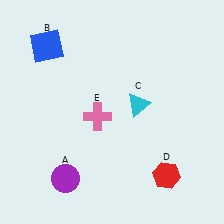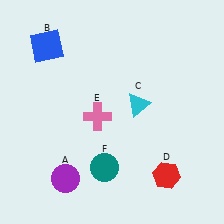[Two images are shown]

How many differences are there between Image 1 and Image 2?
There is 1 difference between the two images.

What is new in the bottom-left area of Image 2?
A teal circle (F) was added in the bottom-left area of Image 2.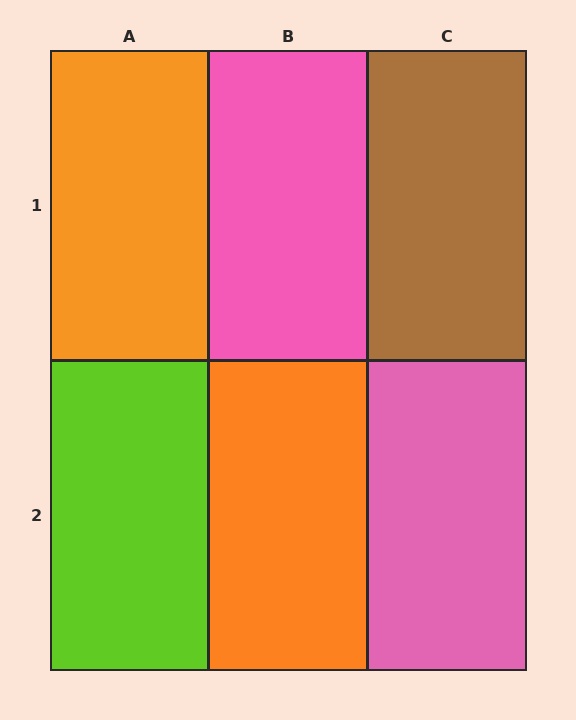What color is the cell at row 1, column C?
Brown.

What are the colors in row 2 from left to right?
Lime, orange, pink.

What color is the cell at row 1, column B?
Pink.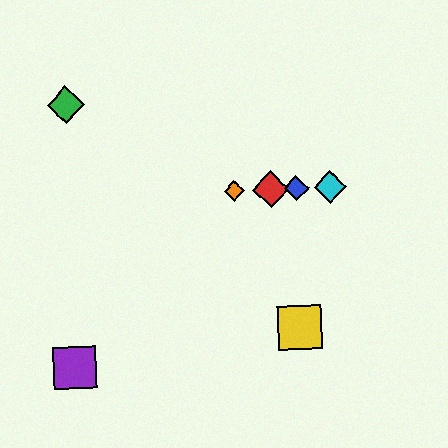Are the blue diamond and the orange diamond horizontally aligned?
Yes, both are at y≈188.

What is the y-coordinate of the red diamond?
The red diamond is at y≈189.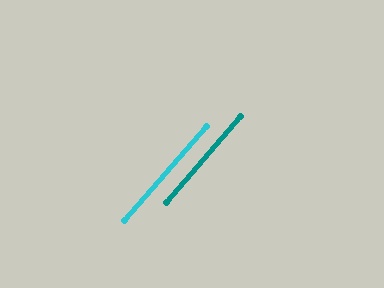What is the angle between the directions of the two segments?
Approximately 0 degrees.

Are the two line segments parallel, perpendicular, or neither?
Parallel — their directions differ by only 0.1°.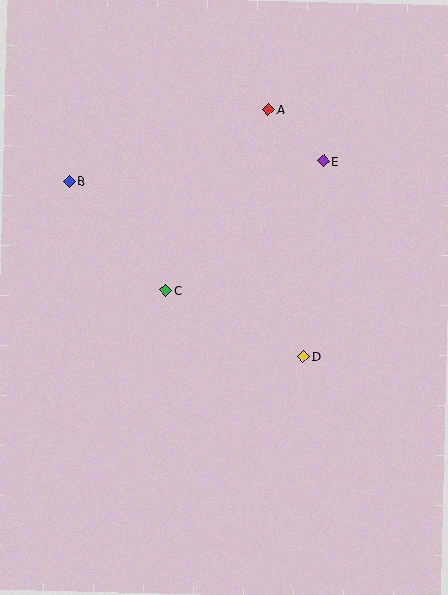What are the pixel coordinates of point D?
Point D is at (303, 357).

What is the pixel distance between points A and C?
The distance between A and C is 207 pixels.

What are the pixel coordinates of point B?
Point B is at (69, 181).